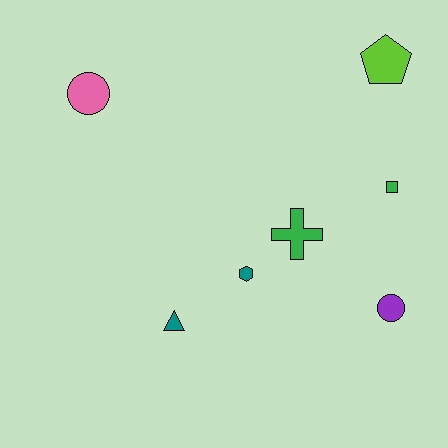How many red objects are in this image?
There are no red objects.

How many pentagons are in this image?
There is 1 pentagon.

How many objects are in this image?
There are 7 objects.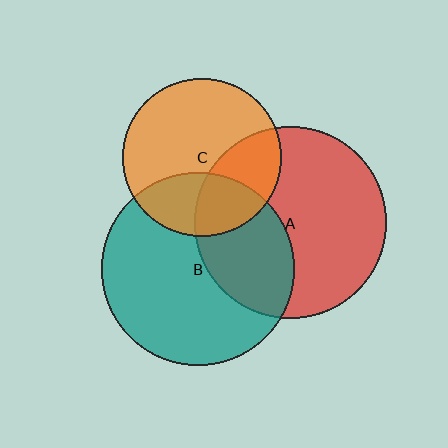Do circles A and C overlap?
Yes.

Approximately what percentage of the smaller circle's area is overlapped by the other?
Approximately 30%.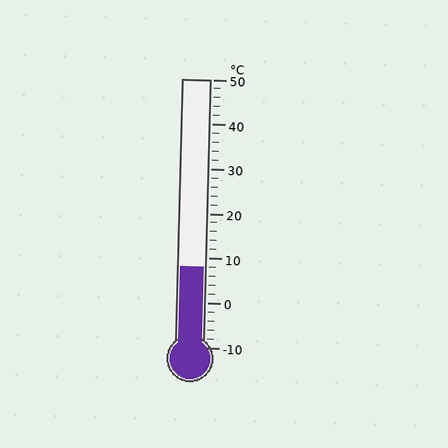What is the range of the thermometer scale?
The thermometer scale ranges from -10°C to 50°C.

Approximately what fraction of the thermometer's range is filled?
The thermometer is filled to approximately 30% of its range.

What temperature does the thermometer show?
The thermometer shows approximately 8°C.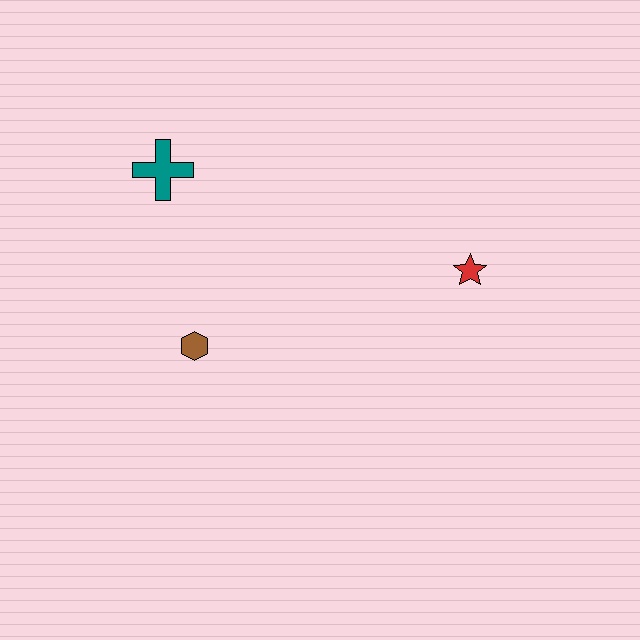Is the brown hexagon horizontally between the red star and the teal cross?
Yes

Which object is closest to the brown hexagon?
The teal cross is closest to the brown hexagon.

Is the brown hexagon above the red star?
No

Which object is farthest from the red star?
The teal cross is farthest from the red star.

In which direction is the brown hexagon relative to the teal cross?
The brown hexagon is below the teal cross.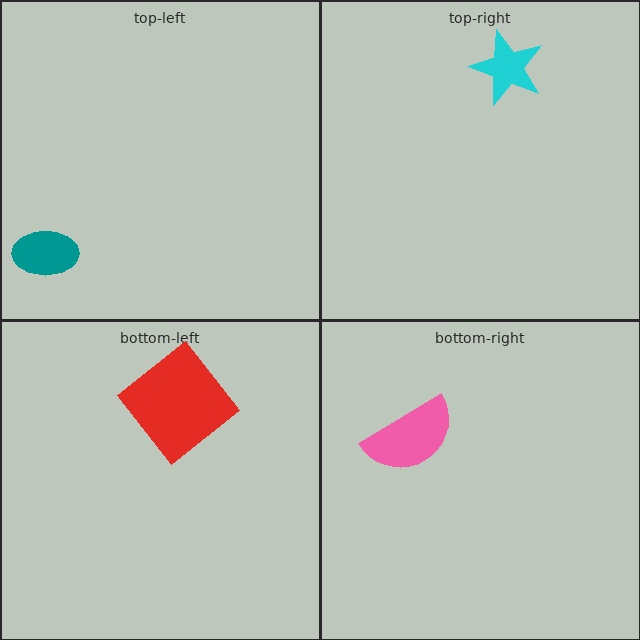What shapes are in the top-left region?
The teal ellipse.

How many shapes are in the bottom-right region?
1.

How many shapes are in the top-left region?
1.